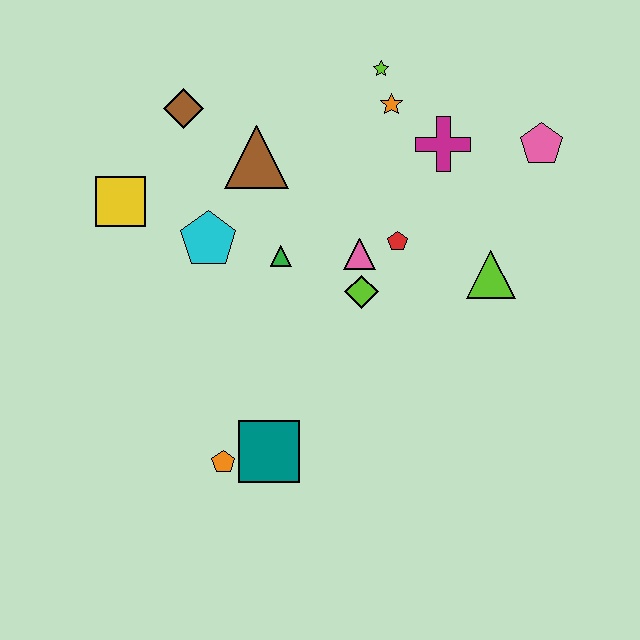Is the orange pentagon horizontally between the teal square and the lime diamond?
No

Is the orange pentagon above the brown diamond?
No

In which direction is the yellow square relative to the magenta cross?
The yellow square is to the left of the magenta cross.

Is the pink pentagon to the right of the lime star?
Yes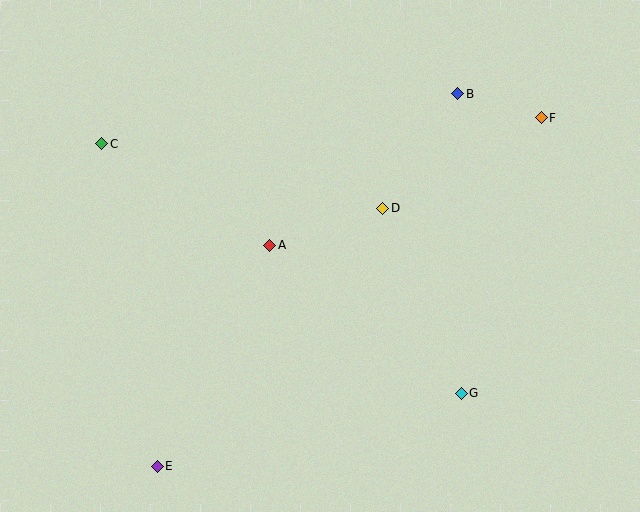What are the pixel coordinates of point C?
Point C is at (102, 144).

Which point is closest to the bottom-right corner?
Point G is closest to the bottom-right corner.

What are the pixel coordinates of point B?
Point B is at (458, 94).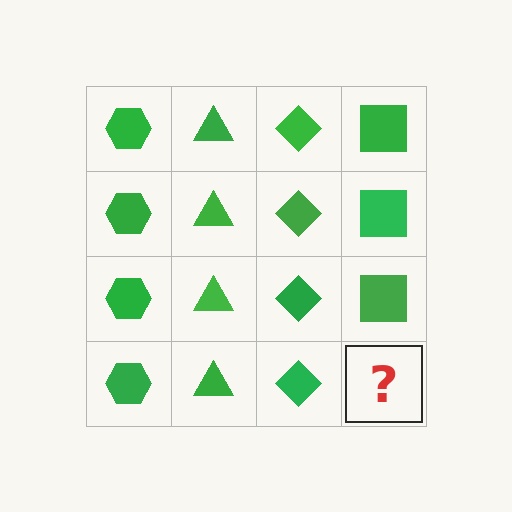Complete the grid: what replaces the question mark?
The question mark should be replaced with a green square.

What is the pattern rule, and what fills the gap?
The rule is that each column has a consistent shape. The gap should be filled with a green square.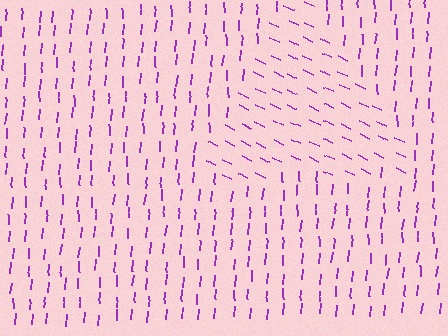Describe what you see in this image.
The image is filled with small purple line segments. A triangle region in the image has lines oriented differently from the surrounding lines, creating a visible texture boundary.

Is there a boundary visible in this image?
Yes, there is a texture boundary formed by a change in line orientation.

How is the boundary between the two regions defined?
The boundary is defined purely by a change in line orientation (approximately 68 degrees difference). All lines are the same color and thickness.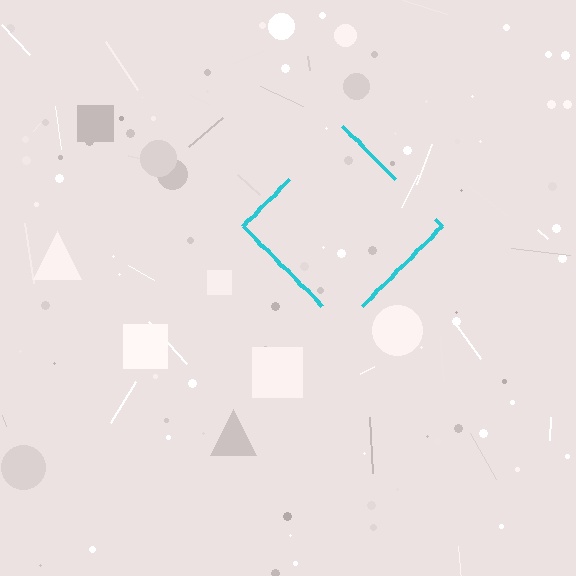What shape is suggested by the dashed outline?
The dashed outline suggests a diamond.